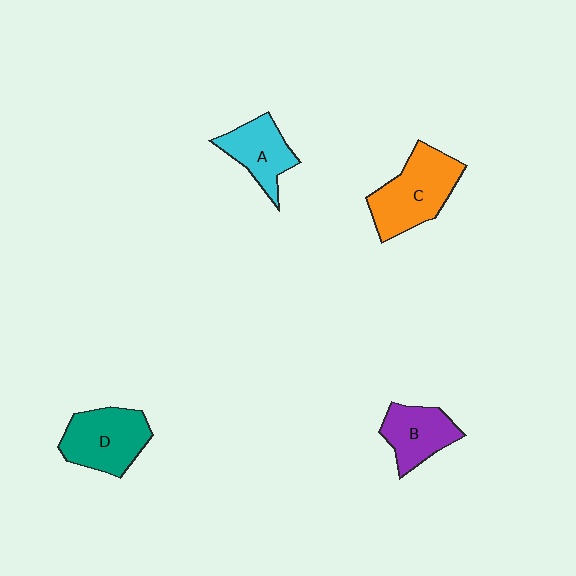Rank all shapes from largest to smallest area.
From largest to smallest: C (orange), D (teal), B (purple), A (cyan).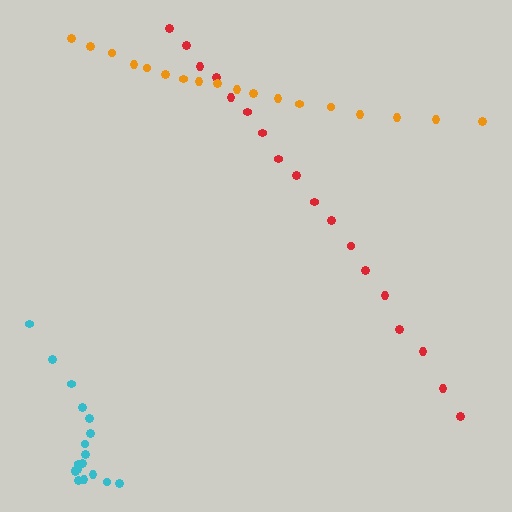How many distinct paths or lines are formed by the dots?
There are 3 distinct paths.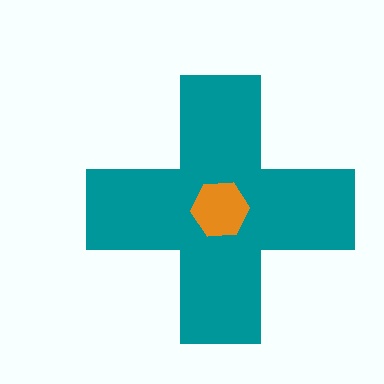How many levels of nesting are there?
2.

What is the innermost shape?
The orange hexagon.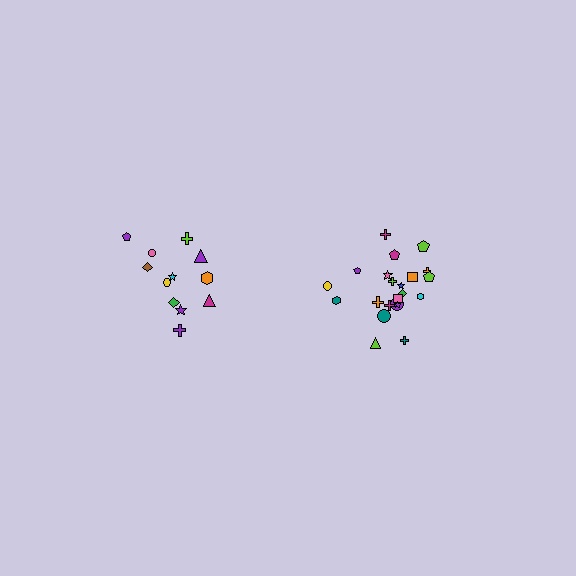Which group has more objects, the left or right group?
The right group.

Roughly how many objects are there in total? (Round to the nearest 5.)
Roughly 35 objects in total.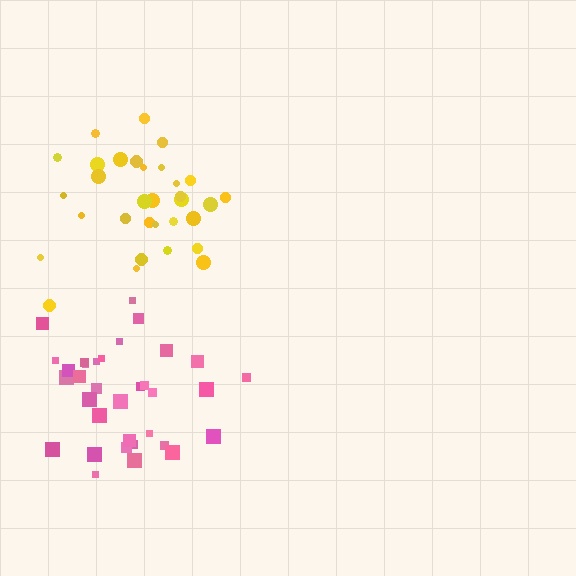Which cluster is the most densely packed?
Yellow.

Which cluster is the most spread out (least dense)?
Pink.